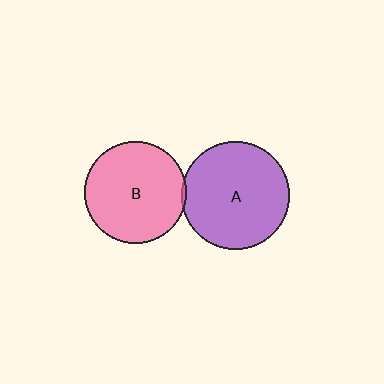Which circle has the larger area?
Circle A (purple).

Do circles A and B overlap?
Yes.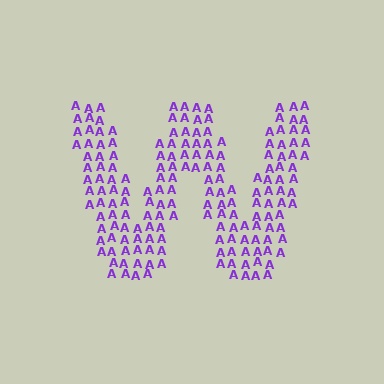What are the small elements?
The small elements are letter A's.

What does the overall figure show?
The overall figure shows the letter W.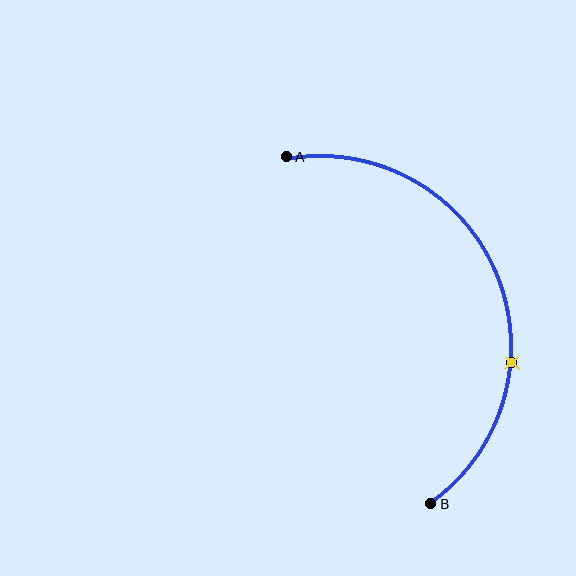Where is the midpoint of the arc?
The arc midpoint is the point on the curve farthest from the straight line joining A and B. It sits to the right of that line.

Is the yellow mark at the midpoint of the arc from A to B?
No. The yellow mark lies on the arc but is closer to endpoint B. The arc midpoint would be at the point on the curve equidistant along the arc from both A and B.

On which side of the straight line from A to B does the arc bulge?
The arc bulges to the right of the straight line connecting A and B.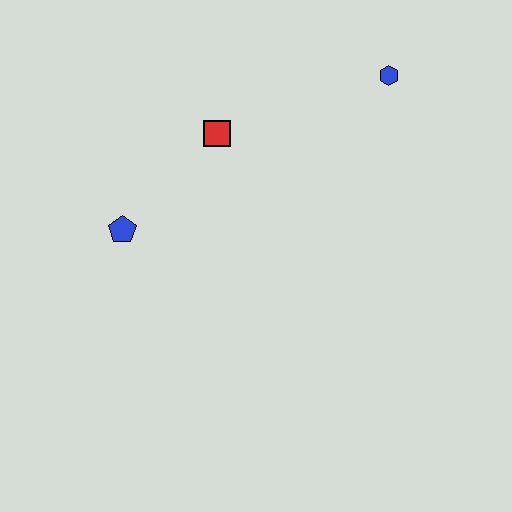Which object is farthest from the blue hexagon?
The blue pentagon is farthest from the blue hexagon.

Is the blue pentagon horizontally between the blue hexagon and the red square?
No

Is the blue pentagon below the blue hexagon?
Yes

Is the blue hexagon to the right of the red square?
Yes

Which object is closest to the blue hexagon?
The red square is closest to the blue hexagon.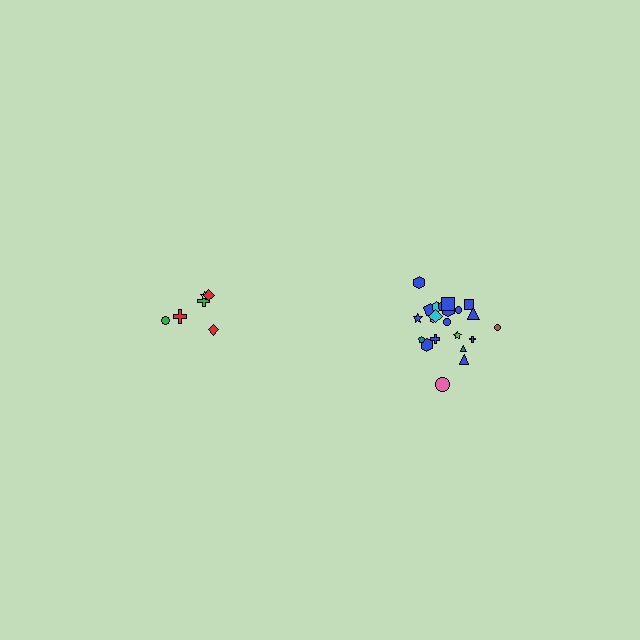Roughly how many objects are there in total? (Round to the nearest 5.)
Roughly 30 objects in total.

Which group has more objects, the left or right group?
The right group.